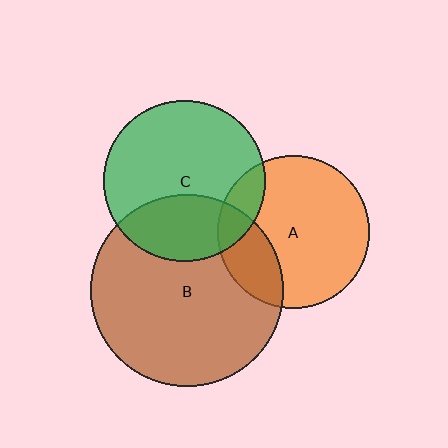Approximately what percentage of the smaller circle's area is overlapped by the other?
Approximately 15%.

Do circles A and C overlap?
Yes.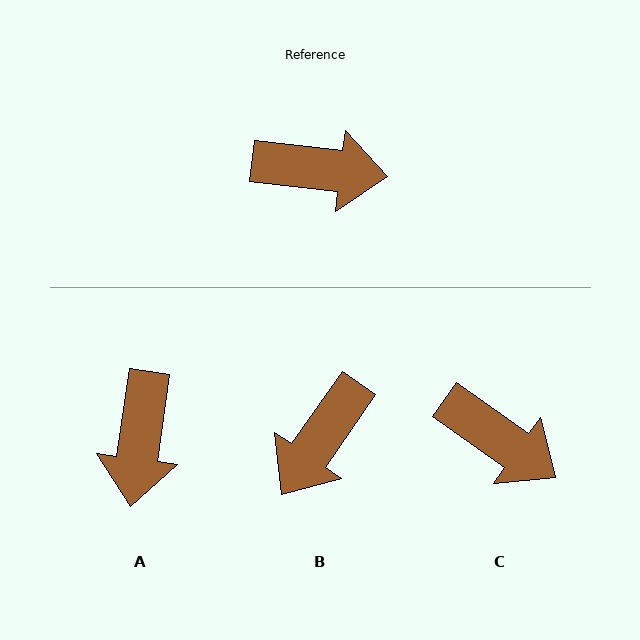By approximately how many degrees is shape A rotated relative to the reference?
Approximately 91 degrees clockwise.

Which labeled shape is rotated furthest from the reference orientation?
B, about 118 degrees away.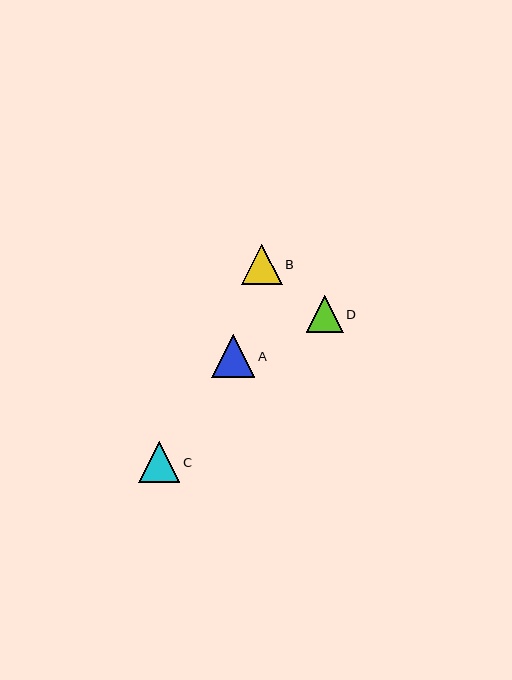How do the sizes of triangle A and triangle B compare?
Triangle A and triangle B are approximately the same size.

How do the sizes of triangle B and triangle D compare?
Triangle B and triangle D are approximately the same size.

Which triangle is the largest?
Triangle A is the largest with a size of approximately 43 pixels.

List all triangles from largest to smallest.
From largest to smallest: A, C, B, D.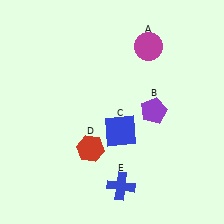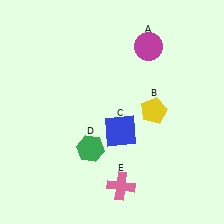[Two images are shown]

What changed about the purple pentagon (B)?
In Image 1, B is purple. In Image 2, it changed to yellow.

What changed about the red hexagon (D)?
In Image 1, D is red. In Image 2, it changed to green.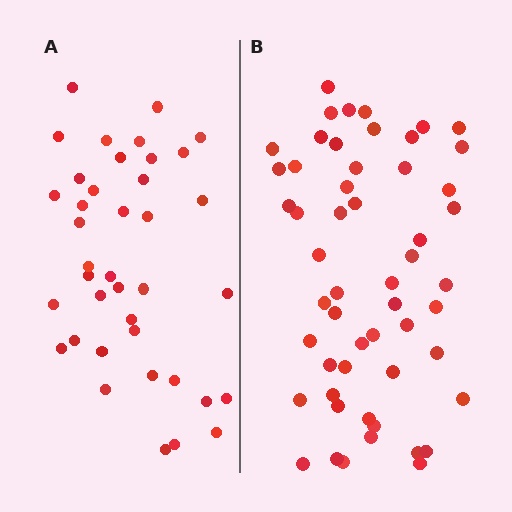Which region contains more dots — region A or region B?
Region B (the right region) has more dots.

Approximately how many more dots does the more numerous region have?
Region B has approximately 15 more dots than region A.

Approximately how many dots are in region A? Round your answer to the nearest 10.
About 40 dots. (The exact count is 39, which rounds to 40.)